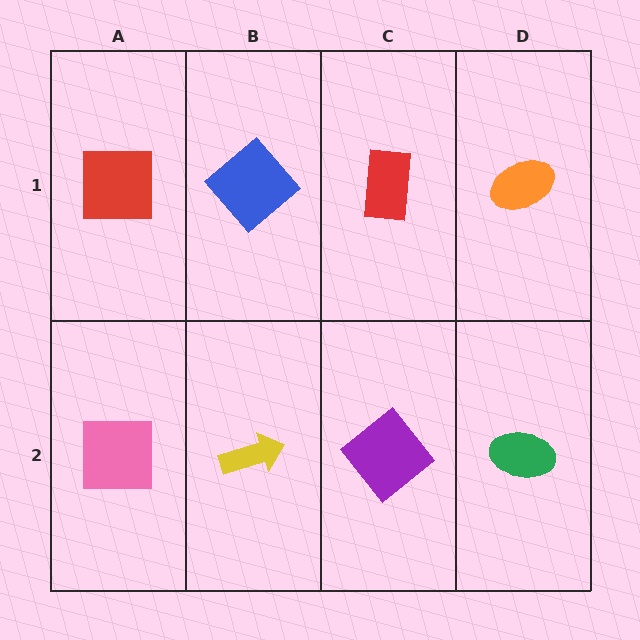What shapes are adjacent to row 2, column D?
An orange ellipse (row 1, column D), a purple diamond (row 2, column C).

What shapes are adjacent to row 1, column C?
A purple diamond (row 2, column C), a blue diamond (row 1, column B), an orange ellipse (row 1, column D).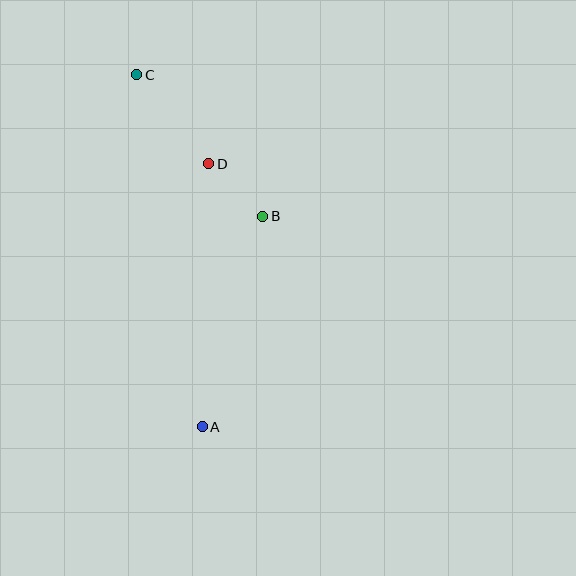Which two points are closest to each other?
Points B and D are closest to each other.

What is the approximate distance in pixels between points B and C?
The distance between B and C is approximately 190 pixels.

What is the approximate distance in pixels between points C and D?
The distance between C and D is approximately 115 pixels.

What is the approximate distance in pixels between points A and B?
The distance between A and B is approximately 219 pixels.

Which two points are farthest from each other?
Points A and C are farthest from each other.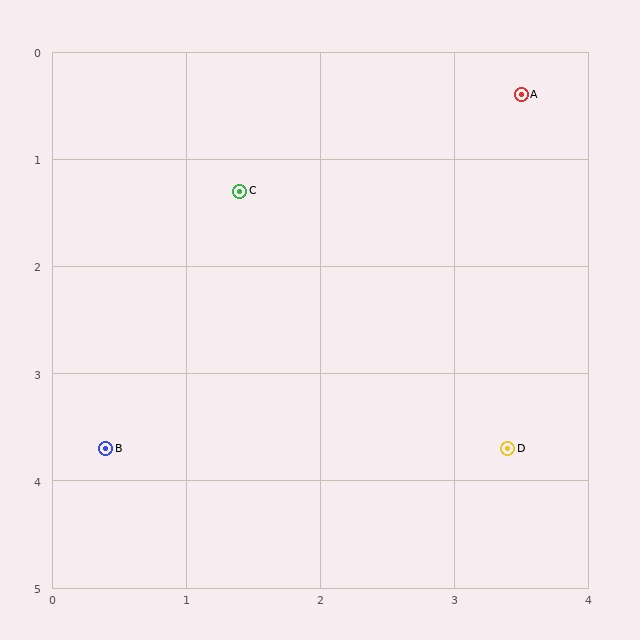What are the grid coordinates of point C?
Point C is at approximately (1.4, 1.3).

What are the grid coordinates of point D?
Point D is at approximately (3.4, 3.7).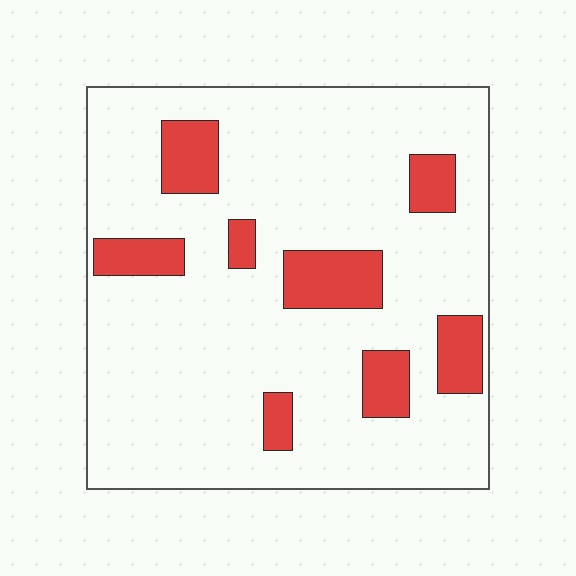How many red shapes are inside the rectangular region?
8.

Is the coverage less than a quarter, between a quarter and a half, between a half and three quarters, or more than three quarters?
Less than a quarter.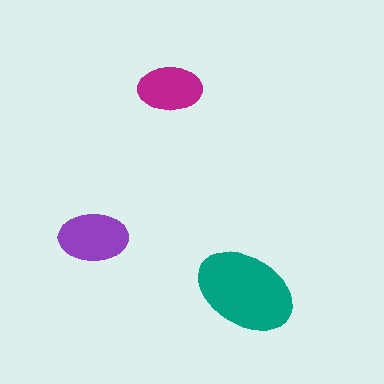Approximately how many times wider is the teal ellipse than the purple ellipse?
About 1.5 times wider.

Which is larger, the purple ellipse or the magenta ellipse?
The purple one.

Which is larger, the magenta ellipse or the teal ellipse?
The teal one.